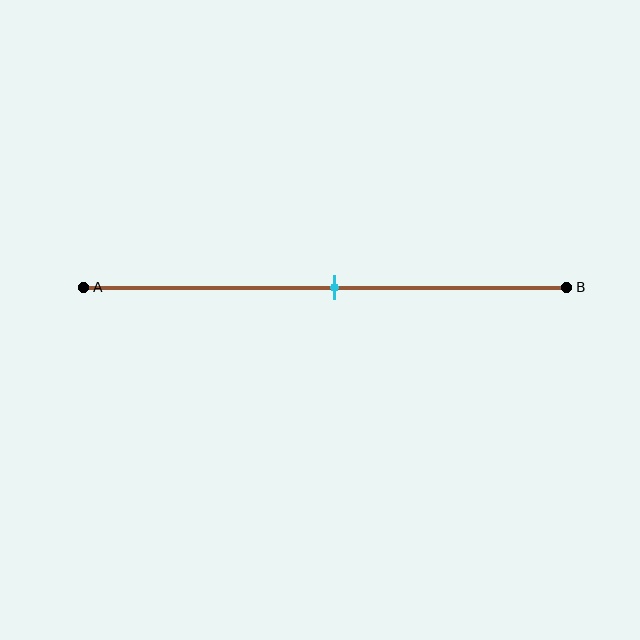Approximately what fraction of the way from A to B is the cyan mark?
The cyan mark is approximately 50% of the way from A to B.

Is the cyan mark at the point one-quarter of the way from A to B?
No, the mark is at about 50% from A, not at the 25% one-quarter point.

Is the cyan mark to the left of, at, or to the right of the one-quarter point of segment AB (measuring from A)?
The cyan mark is to the right of the one-quarter point of segment AB.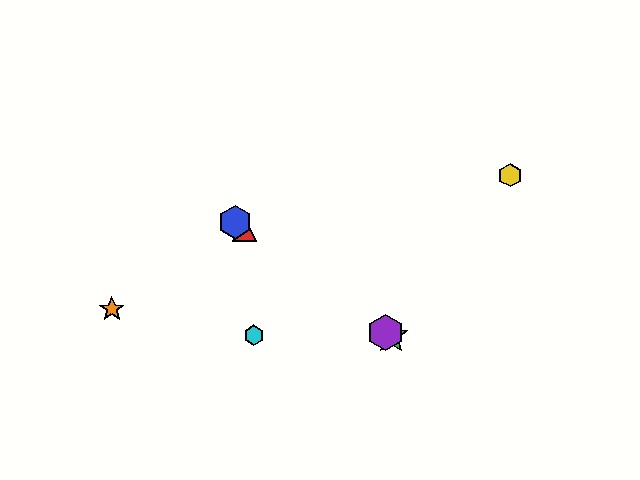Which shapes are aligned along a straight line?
The red triangle, the blue hexagon, the green star, the purple hexagon are aligned along a straight line.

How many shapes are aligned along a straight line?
4 shapes (the red triangle, the blue hexagon, the green star, the purple hexagon) are aligned along a straight line.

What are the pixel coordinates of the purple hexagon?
The purple hexagon is at (385, 333).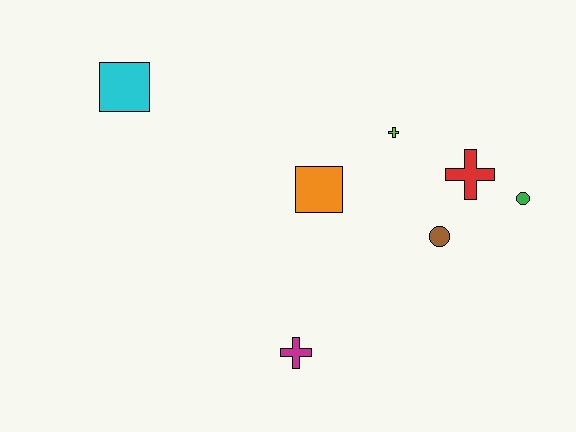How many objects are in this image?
There are 7 objects.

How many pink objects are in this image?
There are no pink objects.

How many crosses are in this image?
There are 3 crosses.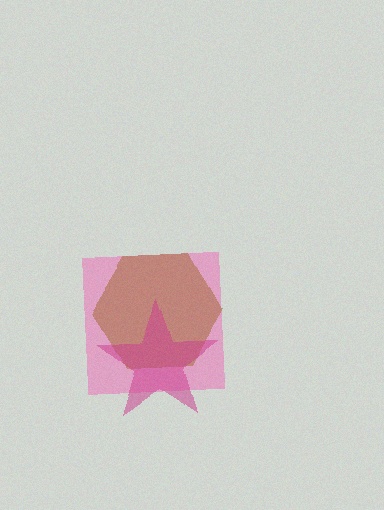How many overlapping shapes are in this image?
There are 3 overlapping shapes in the image.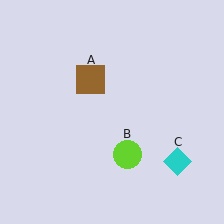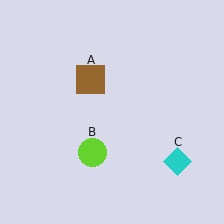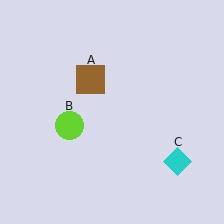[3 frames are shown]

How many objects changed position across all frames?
1 object changed position: lime circle (object B).